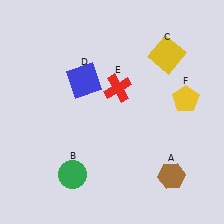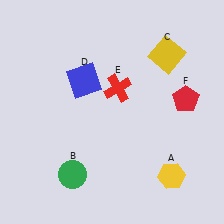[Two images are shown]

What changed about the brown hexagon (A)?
In Image 1, A is brown. In Image 2, it changed to yellow.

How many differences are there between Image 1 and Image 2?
There are 2 differences between the two images.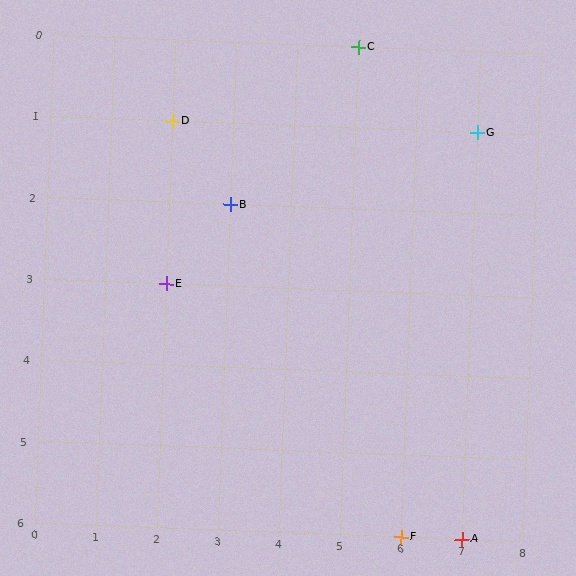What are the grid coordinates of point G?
Point G is at grid coordinates (7, 1).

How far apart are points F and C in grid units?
Points F and C are 1 column and 6 rows apart (about 6.1 grid units diagonally).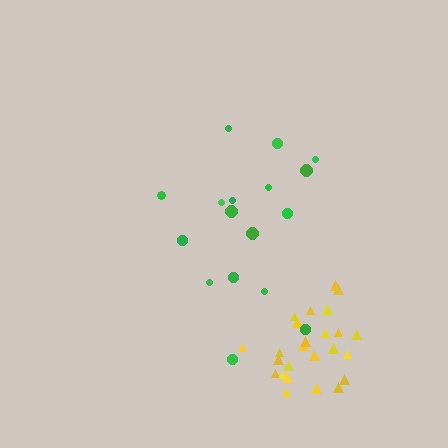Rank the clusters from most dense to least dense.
yellow, green.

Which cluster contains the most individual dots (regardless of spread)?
Yellow (25).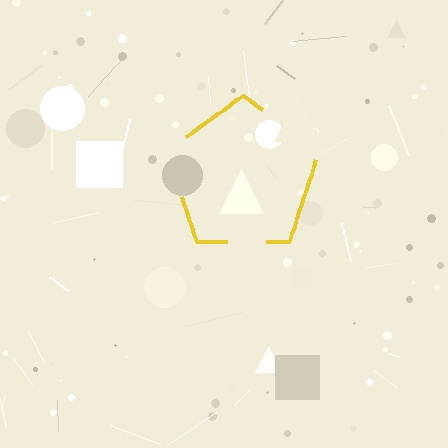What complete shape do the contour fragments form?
The contour fragments form a pentagon.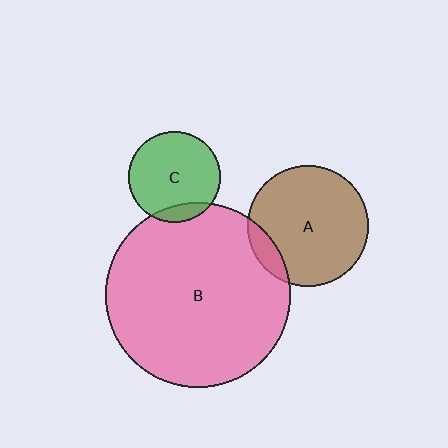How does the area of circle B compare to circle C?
Approximately 4.1 times.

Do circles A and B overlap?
Yes.